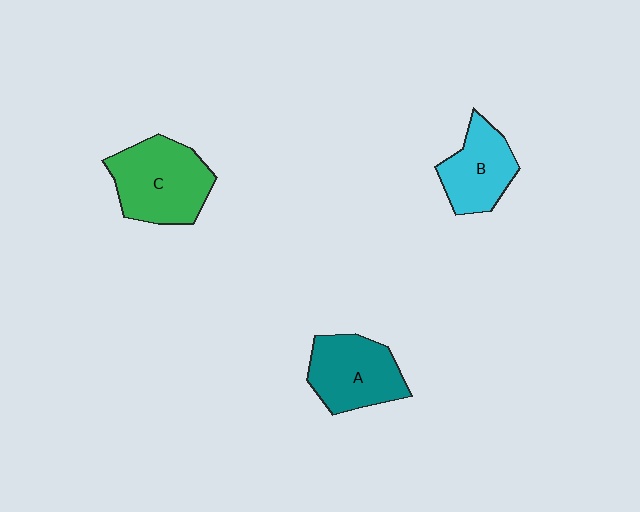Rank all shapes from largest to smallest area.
From largest to smallest: C (green), A (teal), B (cyan).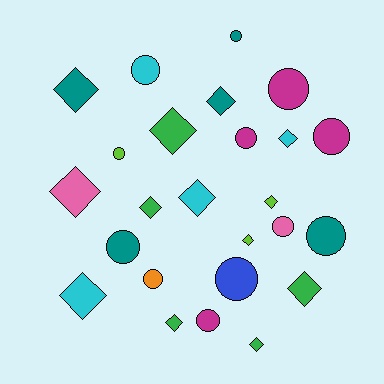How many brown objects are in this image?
There are no brown objects.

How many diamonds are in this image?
There are 13 diamonds.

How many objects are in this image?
There are 25 objects.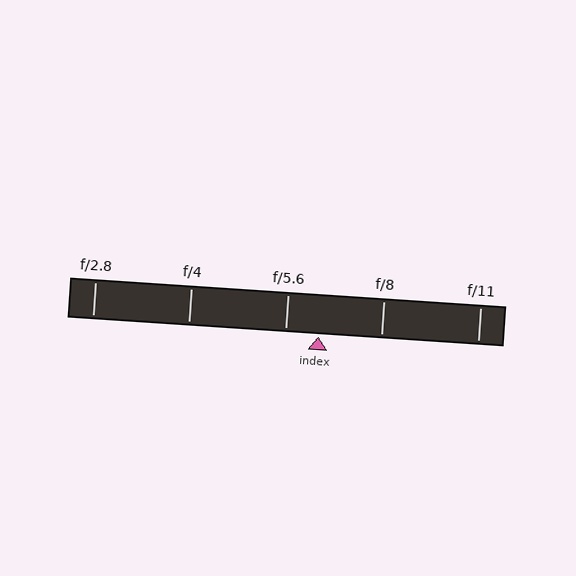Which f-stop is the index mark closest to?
The index mark is closest to f/5.6.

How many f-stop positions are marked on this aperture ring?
There are 5 f-stop positions marked.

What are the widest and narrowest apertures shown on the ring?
The widest aperture shown is f/2.8 and the narrowest is f/11.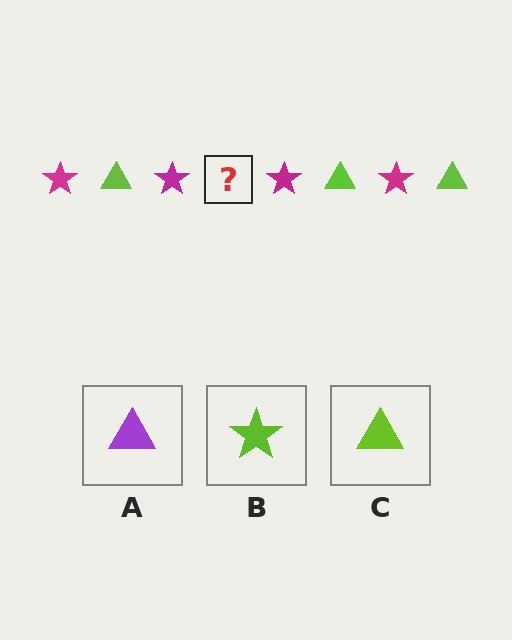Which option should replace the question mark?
Option C.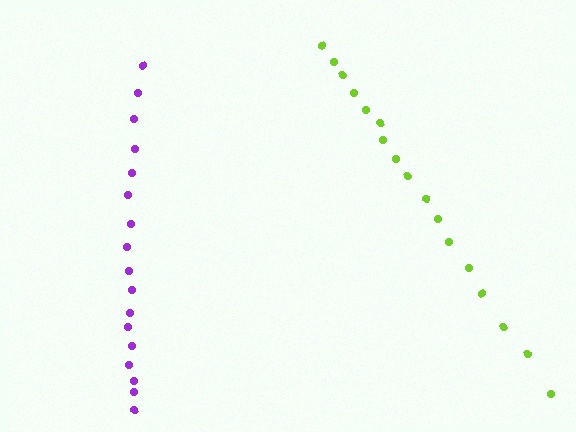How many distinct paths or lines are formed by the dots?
There are 2 distinct paths.